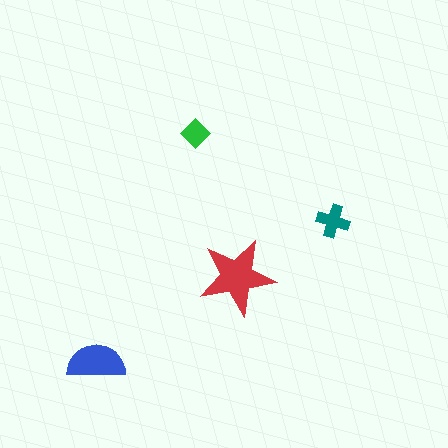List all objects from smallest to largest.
The green diamond, the teal cross, the blue semicircle, the red star.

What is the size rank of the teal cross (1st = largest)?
3rd.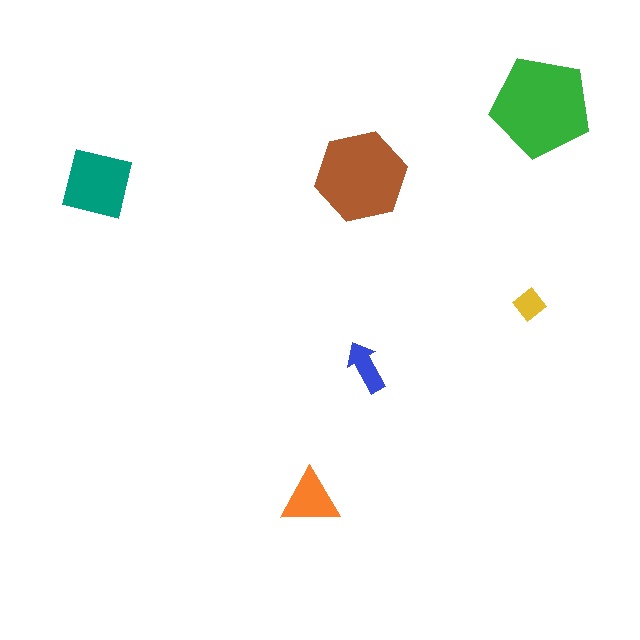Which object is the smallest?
The yellow diamond.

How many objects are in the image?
There are 6 objects in the image.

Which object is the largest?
The green pentagon.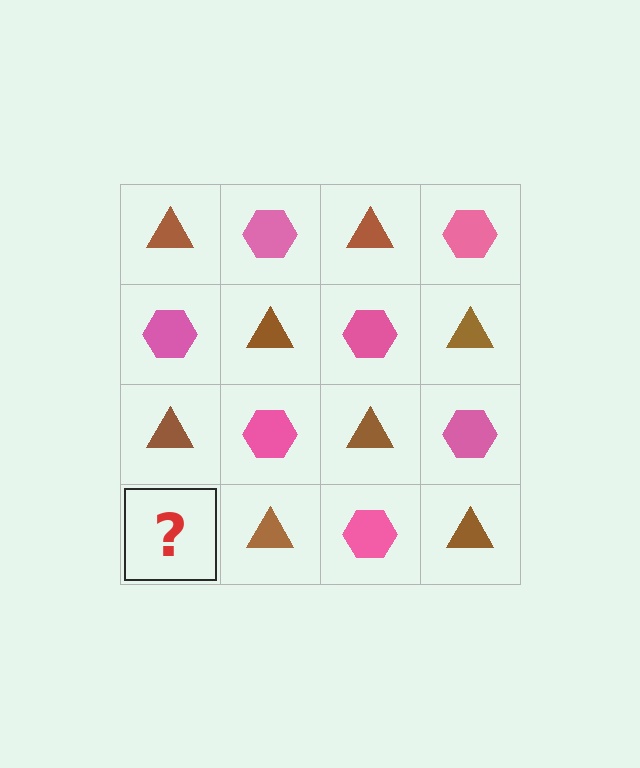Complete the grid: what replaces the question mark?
The question mark should be replaced with a pink hexagon.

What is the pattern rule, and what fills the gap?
The rule is that it alternates brown triangle and pink hexagon in a checkerboard pattern. The gap should be filled with a pink hexagon.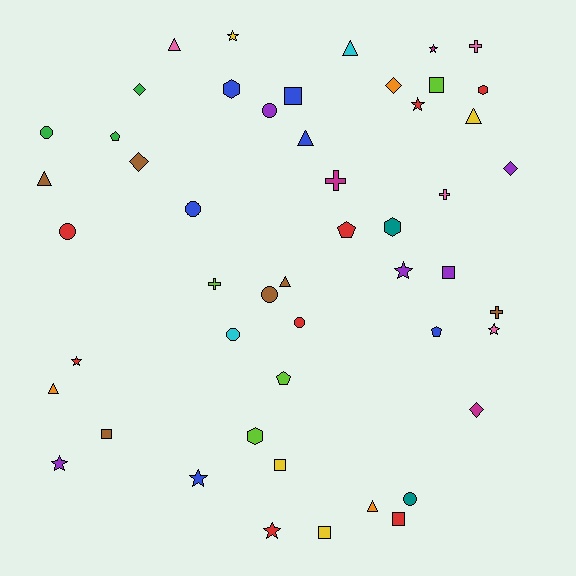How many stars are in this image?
There are 9 stars.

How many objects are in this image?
There are 50 objects.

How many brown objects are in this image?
There are 6 brown objects.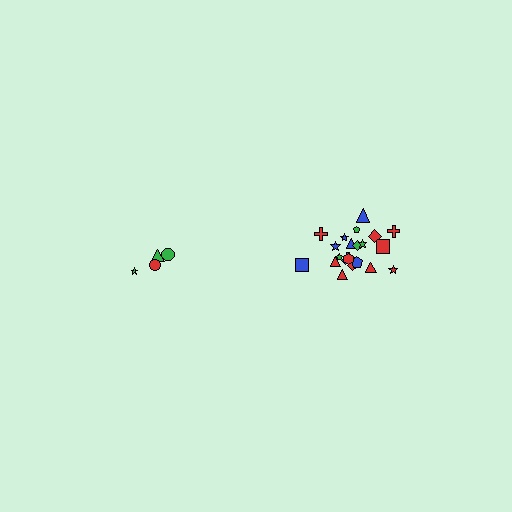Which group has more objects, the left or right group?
The right group.